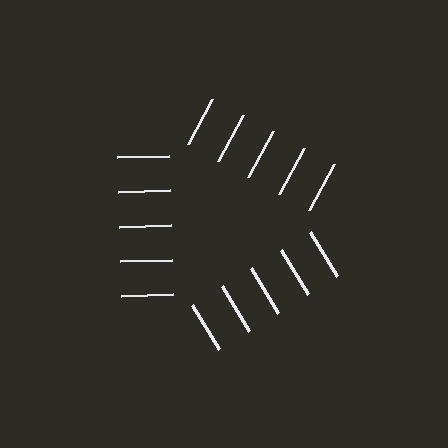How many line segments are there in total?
15 — 5 along each of the 3 edges.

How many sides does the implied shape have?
3 sides — the line-ends trace a triangle.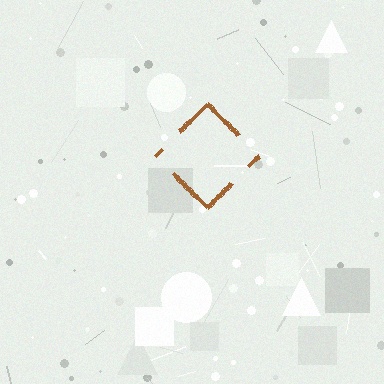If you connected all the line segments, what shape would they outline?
They would outline a diamond.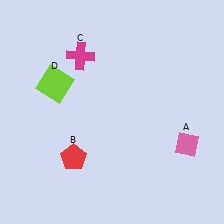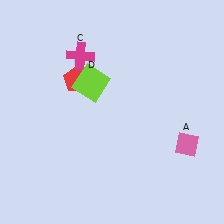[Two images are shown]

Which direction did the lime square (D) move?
The lime square (D) moved right.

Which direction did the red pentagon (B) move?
The red pentagon (B) moved up.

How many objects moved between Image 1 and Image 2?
2 objects moved between the two images.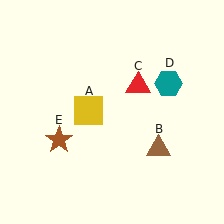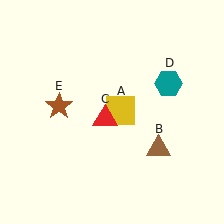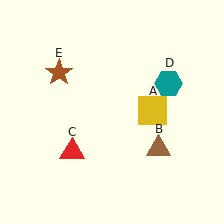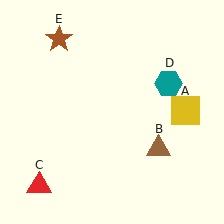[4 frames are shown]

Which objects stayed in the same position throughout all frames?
Brown triangle (object B) and teal hexagon (object D) remained stationary.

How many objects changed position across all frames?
3 objects changed position: yellow square (object A), red triangle (object C), brown star (object E).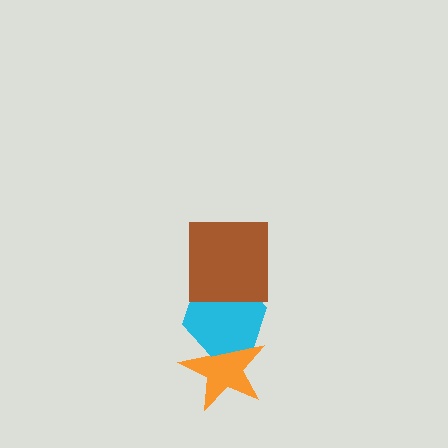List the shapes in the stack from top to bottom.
From top to bottom: the brown square, the cyan hexagon, the orange star.